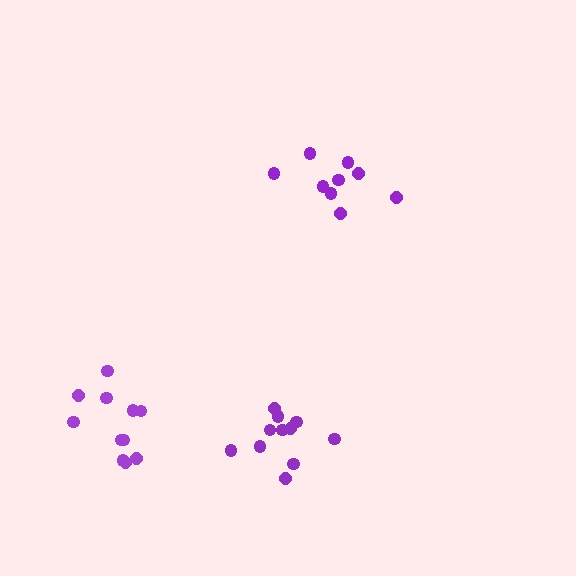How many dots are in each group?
Group 1: 9 dots, Group 2: 11 dots, Group 3: 11 dots (31 total).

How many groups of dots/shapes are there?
There are 3 groups.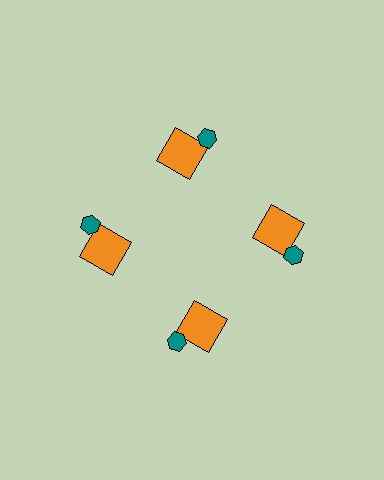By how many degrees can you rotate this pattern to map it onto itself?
The pattern maps onto itself every 90 degrees of rotation.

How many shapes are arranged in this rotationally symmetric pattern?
There are 8 shapes, arranged in 4 groups of 2.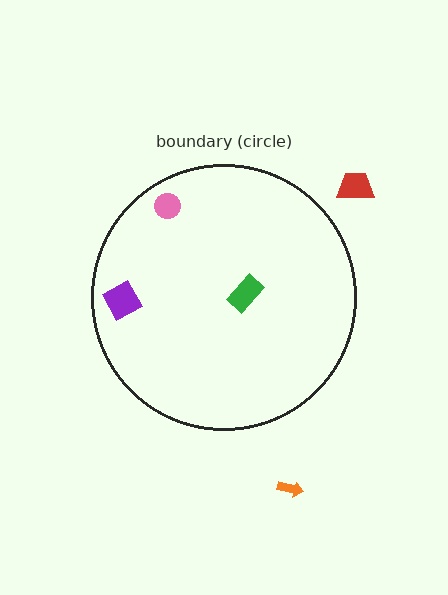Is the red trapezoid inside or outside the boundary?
Outside.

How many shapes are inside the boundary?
3 inside, 2 outside.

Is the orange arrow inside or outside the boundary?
Outside.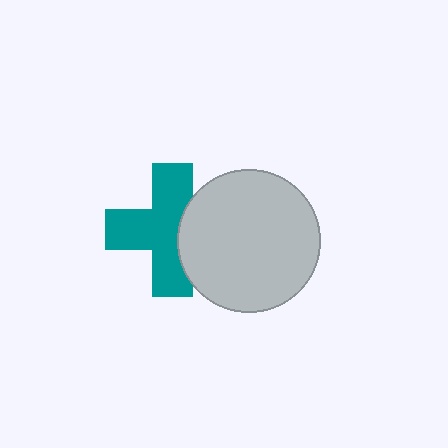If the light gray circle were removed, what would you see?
You would see the complete teal cross.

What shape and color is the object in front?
The object in front is a light gray circle.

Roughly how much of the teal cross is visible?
Most of it is visible (roughly 69%).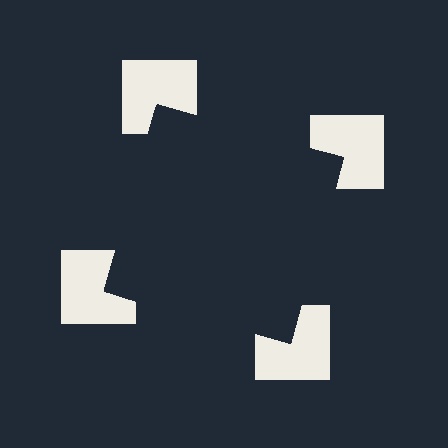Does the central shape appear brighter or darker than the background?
It typically appears slightly darker than the background, even though no actual brightness change is drawn.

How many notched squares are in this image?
There are 4 — one at each vertex of the illusory square.